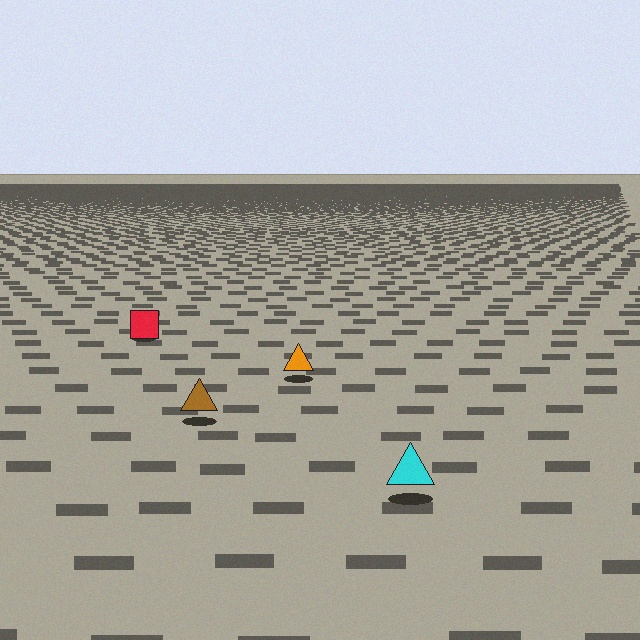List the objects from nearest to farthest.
From nearest to farthest: the cyan triangle, the brown triangle, the orange triangle, the red square.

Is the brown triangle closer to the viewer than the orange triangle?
Yes. The brown triangle is closer — you can tell from the texture gradient: the ground texture is coarser near it.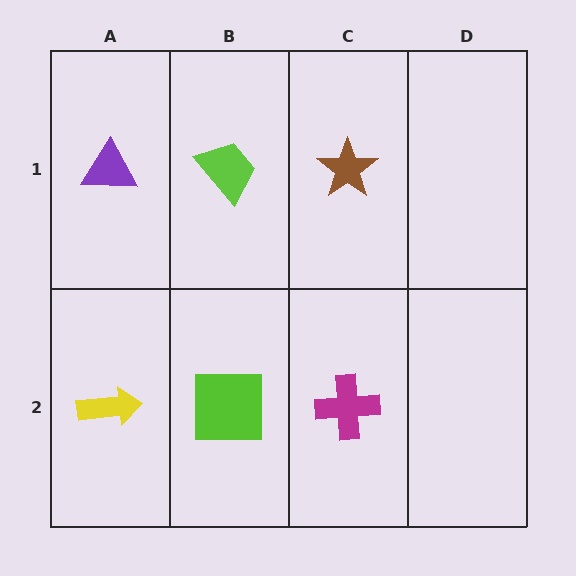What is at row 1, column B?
A lime trapezoid.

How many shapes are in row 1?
3 shapes.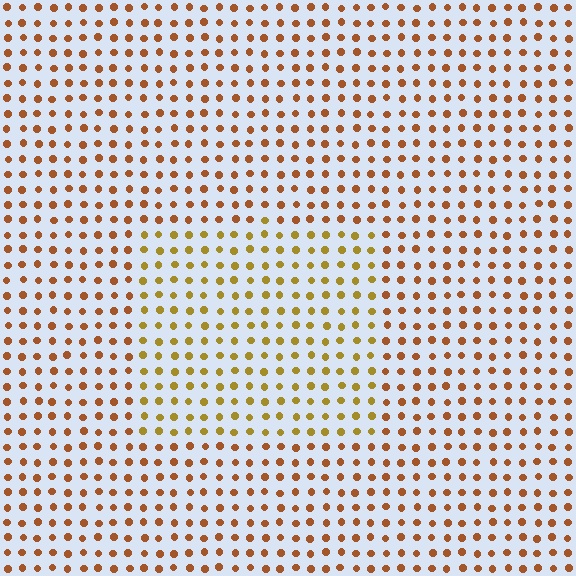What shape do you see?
I see a rectangle.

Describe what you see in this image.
The image is filled with small brown elements in a uniform arrangement. A rectangle-shaped region is visible where the elements are tinted to a slightly different hue, forming a subtle color boundary.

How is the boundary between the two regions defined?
The boundary is defined purely by a slight shift in hue (about 27 degrees). Spacing, size, and orientation are identical on both sides.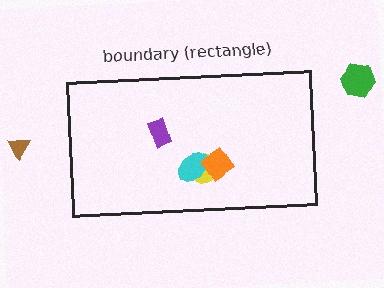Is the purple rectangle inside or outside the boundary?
Inside.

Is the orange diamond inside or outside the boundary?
Inside.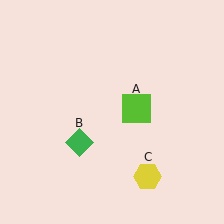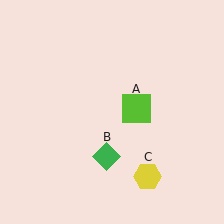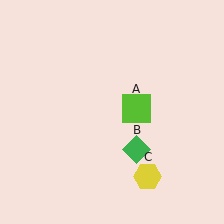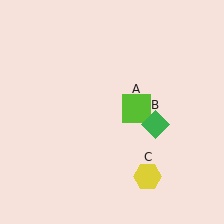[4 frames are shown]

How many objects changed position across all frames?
1 object changed position: green diamond (object B).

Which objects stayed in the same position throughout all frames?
Lime square (object A) and yellow hexagon (object C) remained stationary.